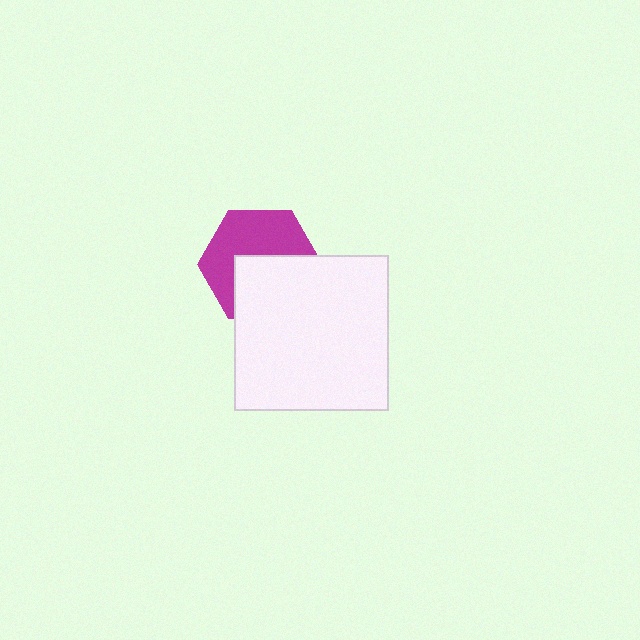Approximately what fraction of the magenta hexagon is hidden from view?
Roughly 47% of the magenta hexagon is hidden behind the white square.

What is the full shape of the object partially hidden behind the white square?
The partially hidden object is a magenta hexagon.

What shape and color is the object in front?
The object in front is a white square.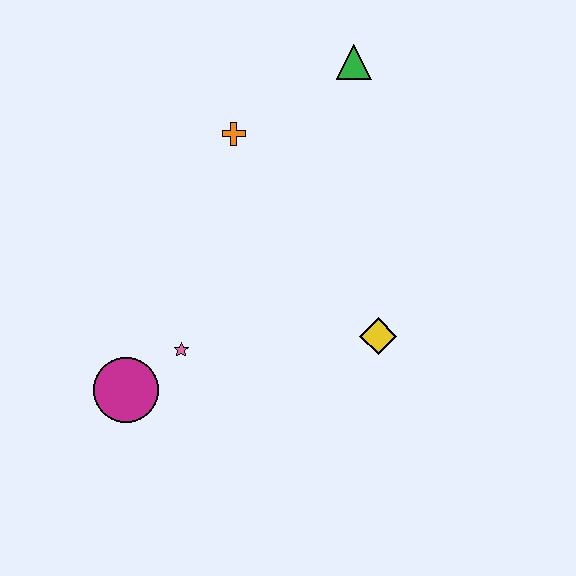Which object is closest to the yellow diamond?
The pink star is closest to the yellow diamond.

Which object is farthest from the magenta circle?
The green triangle is farthest from the magenta circle.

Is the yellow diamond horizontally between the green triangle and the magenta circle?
No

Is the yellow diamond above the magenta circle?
Yes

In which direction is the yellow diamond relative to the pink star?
The yellow diamond is to the right of the pink star.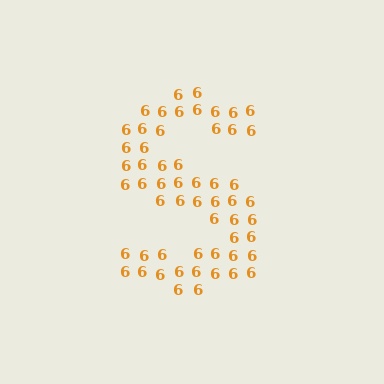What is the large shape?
The large shape is the letter S.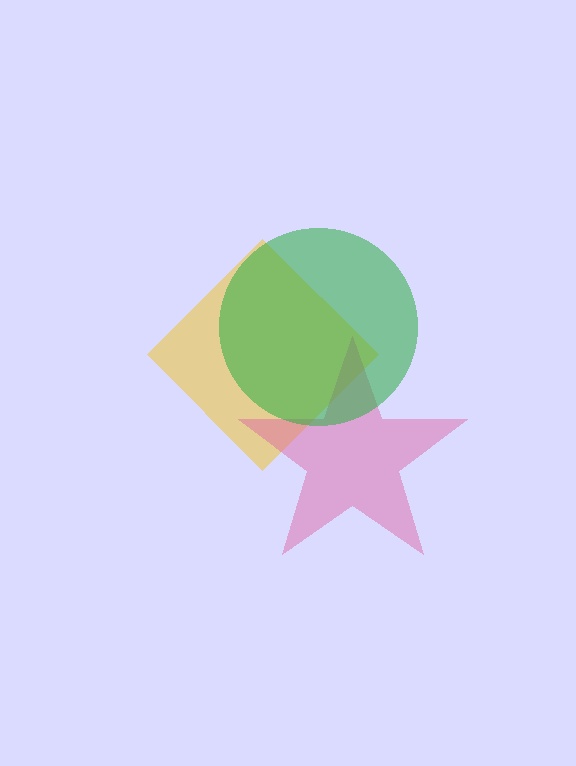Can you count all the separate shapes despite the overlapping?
Yes, there are 3 separate shapes.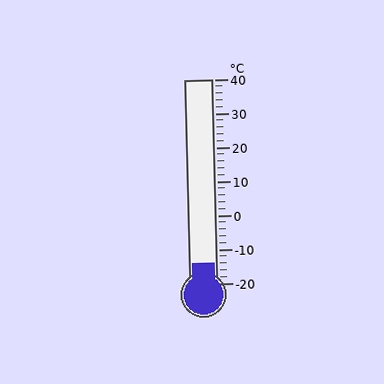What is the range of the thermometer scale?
The thermometer scale ranges from -20°C to 40°C.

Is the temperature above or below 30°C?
The temperature is below 30°C.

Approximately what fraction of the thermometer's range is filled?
The thermometer is filled to approximately 10% of its range.